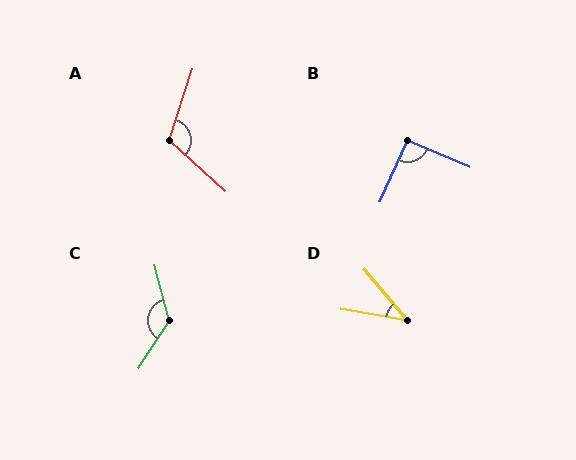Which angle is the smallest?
D, at approximately 40 degrees.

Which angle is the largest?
C, at approximately 132 degrees.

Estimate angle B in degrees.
Approximately 91 degrees.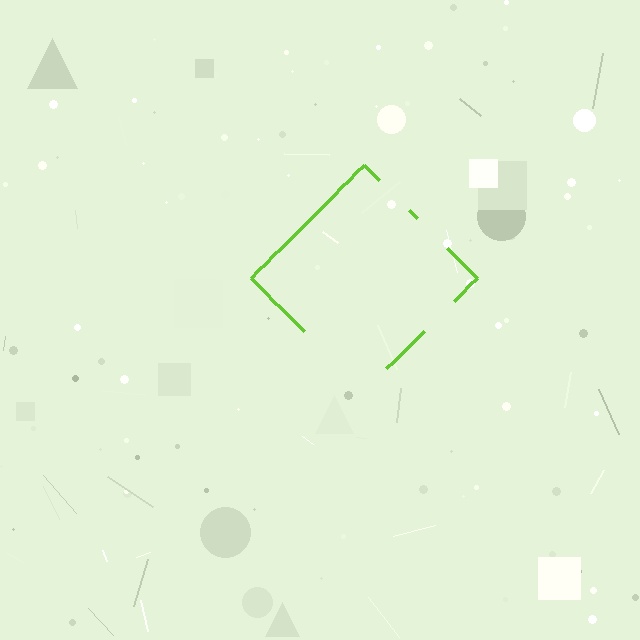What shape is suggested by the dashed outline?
The dashed outline suggests a diamond.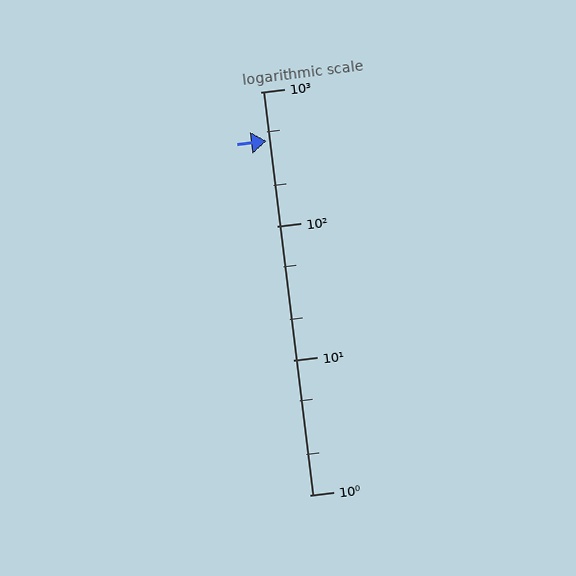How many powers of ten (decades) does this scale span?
The scale spans 3 decades, from 1 to 1000.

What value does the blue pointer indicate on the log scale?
The pointer indicates approximately 430.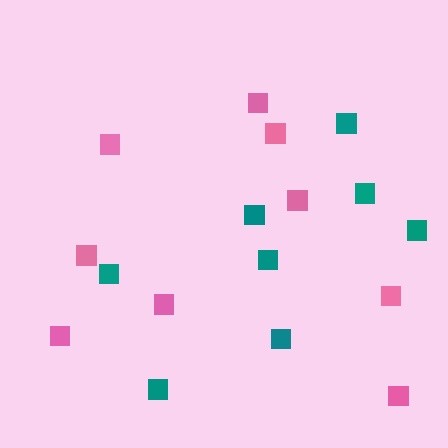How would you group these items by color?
There are 2 groups: one group of pink squares (9) and one group of teal squares (8).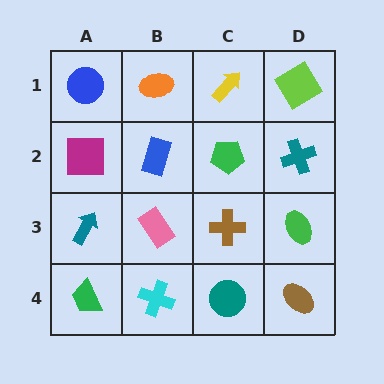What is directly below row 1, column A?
A magenta square.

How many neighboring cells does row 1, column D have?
2.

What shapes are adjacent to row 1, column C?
A green pentagon (row 2, column C), an orange ellipse (row 1, column B), a lime diamond (row 1, column D).